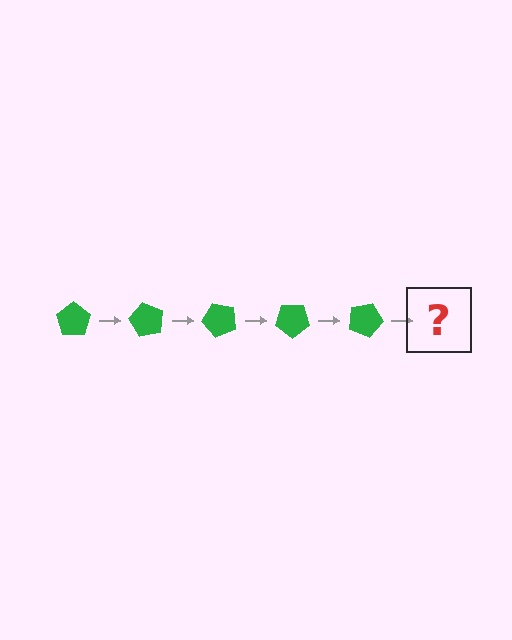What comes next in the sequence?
The next element should be a green pentagon rotated 300 degrees.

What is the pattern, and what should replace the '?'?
The pattern is that the pentagon rotates 60 degrees each step. The '?' should be a green pentagon rotated 300 degrees.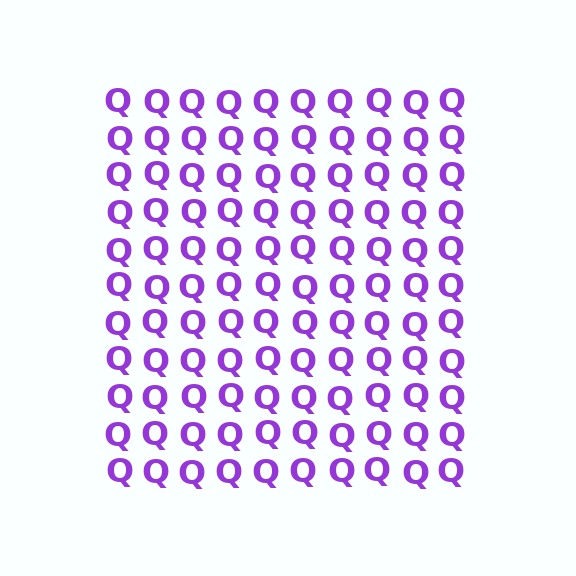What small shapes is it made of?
It is made of small letter Q's.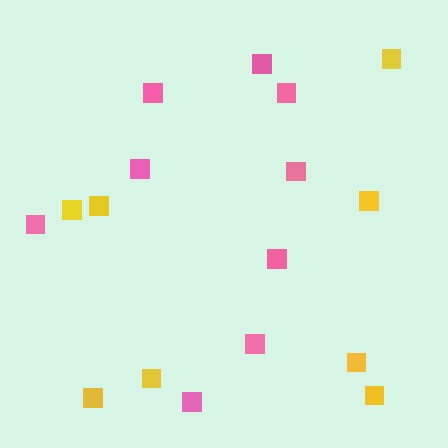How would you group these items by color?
There are 2 groups: one group of pink squares (9) and one group of yellow squares (8).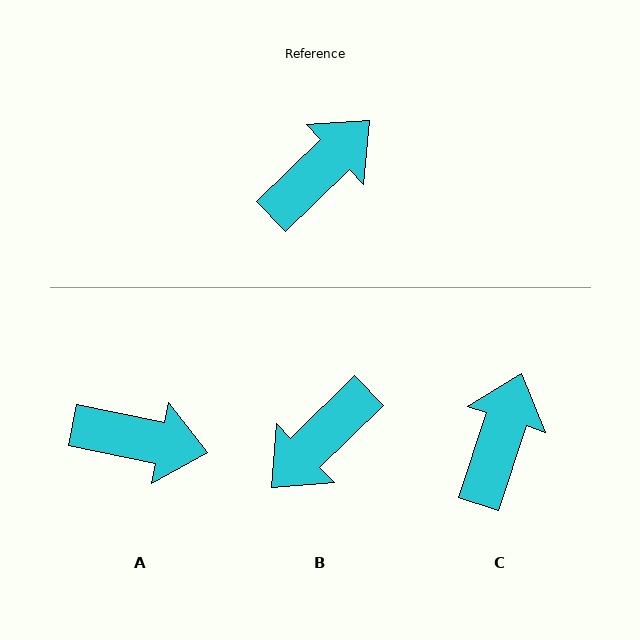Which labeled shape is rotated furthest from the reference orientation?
B, about 180 degrees away.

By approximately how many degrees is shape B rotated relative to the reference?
Approximately 180 degrees clockwise.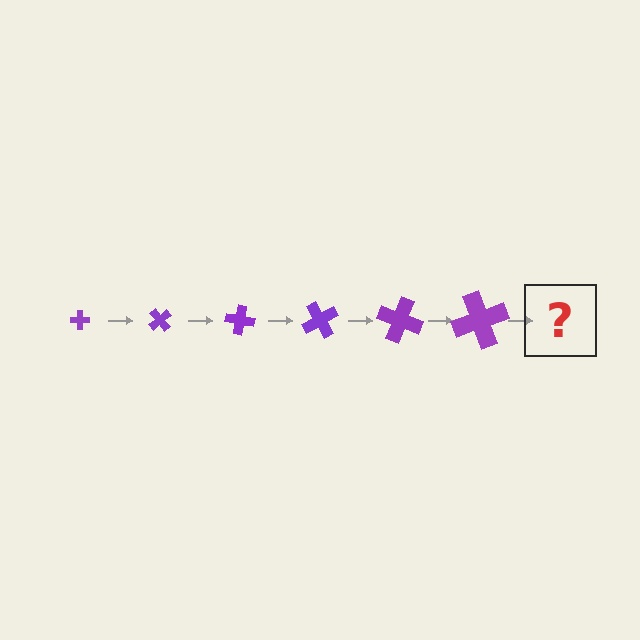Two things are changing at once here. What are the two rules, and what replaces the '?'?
The two rules are that the cross grows larger each step and it rotates 50 degrees each step. The '?' should be a cross, larger than the previous one and rotated 300 degrees from the start.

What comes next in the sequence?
The next element should be a cross, larger than the previous one and rotated 300 degrees from the start.